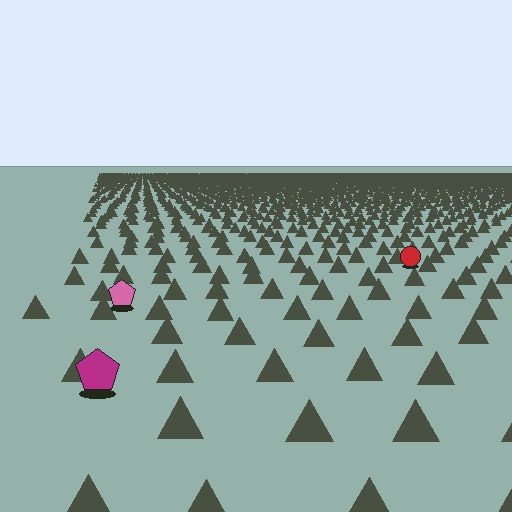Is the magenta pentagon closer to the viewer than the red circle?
Yes. The magenta pentagon is closer — you can tell from the texture gradient: the ground texture is coarser near it.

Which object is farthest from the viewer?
The red circle is farthest from the viewer. It appears smaller and the ground texture around it is denser.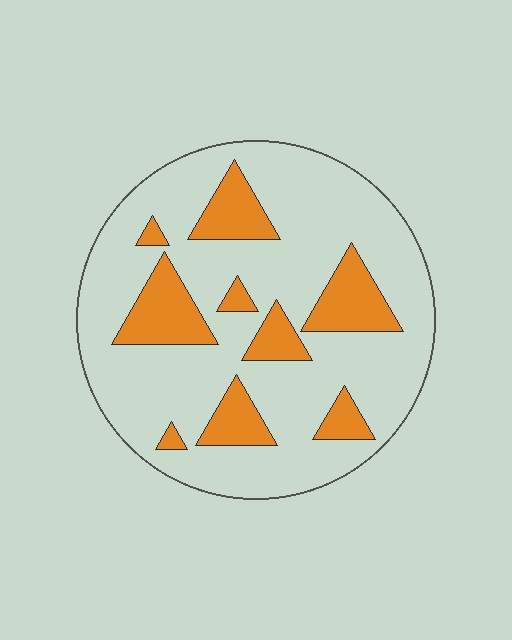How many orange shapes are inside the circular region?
9.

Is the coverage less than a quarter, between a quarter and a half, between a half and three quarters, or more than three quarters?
Less than a quarter.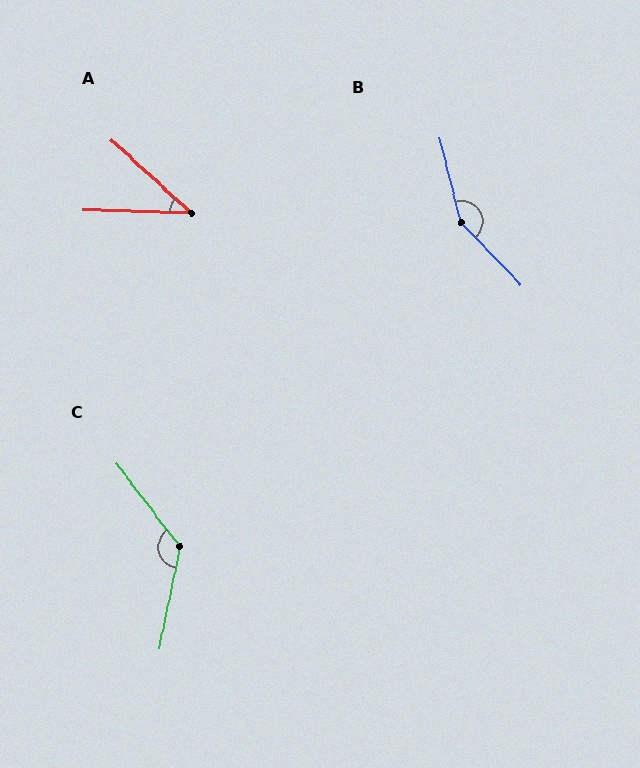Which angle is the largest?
B, at approximately 151 degrees.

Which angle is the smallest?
A, at approximately 41 degrees.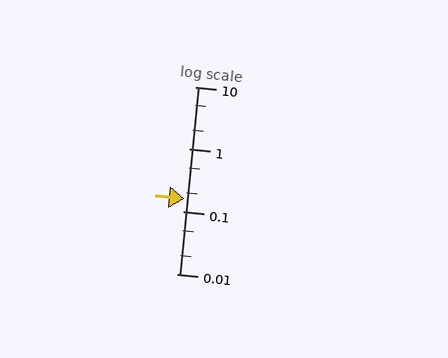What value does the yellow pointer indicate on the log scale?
The pointer indicates approximately 0.16.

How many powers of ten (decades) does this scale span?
The scale spans 3 decades, from 0.01 to 10.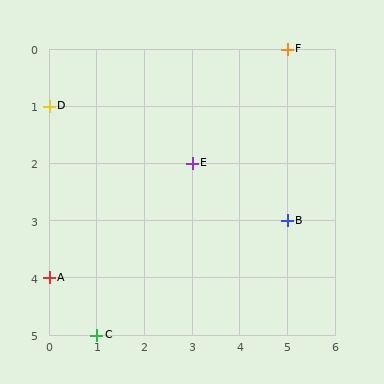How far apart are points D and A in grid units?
Points D and A are 3 rows apart.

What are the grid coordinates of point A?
Point A is at grid coordinates (0, 4).